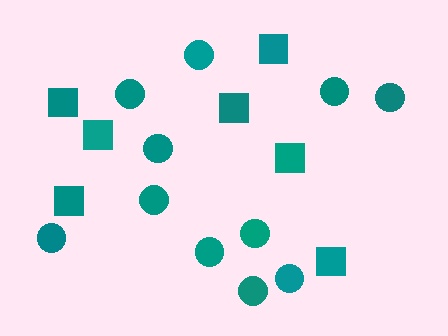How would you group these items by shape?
There are 2 groups: one group of squares (7) and one group of circles (11).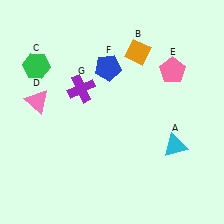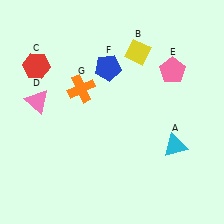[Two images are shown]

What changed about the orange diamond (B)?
In Image 1, B is orange. In Image 2, it changed to yellow.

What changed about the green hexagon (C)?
In Image 1, C is green. In Image 2, it changed to red.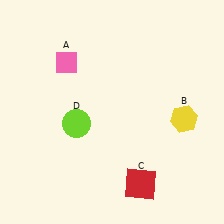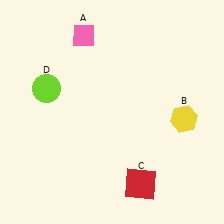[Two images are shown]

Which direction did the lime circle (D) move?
The lime circle (D) moved up.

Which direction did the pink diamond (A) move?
The pink diamond (A) moved up.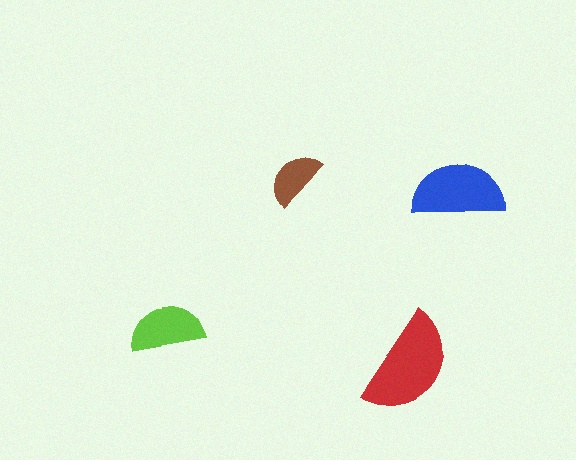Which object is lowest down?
The red semicircle is bottommost.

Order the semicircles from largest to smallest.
the red one, the blue one, the lime one, the brown one.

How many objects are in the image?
There are 4 objects in the image.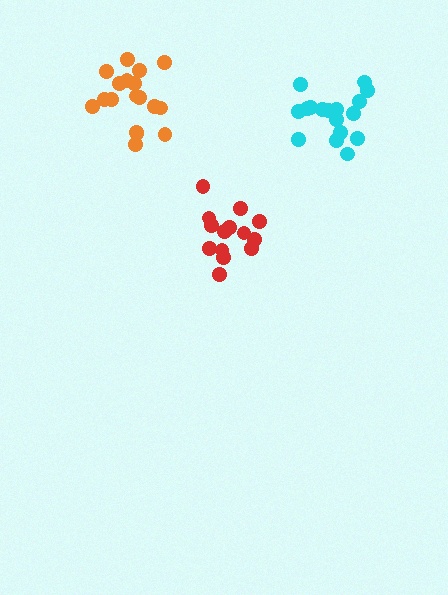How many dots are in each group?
Group 1: 18 dots, Group 2: 18 dots, Group 3: 14 dots (50 total).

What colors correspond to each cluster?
The clusters are colored: cyan, orange, red.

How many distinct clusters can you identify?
There are 3 distinct clusters.